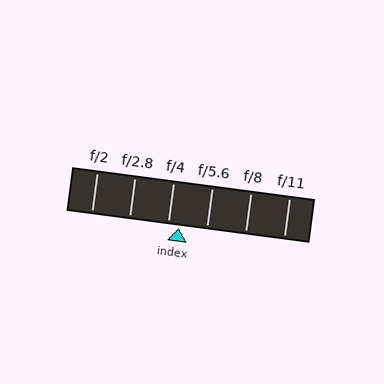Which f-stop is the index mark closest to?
The index mark is closest to f/4.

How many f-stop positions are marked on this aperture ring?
There are 6 f-stop positions marked.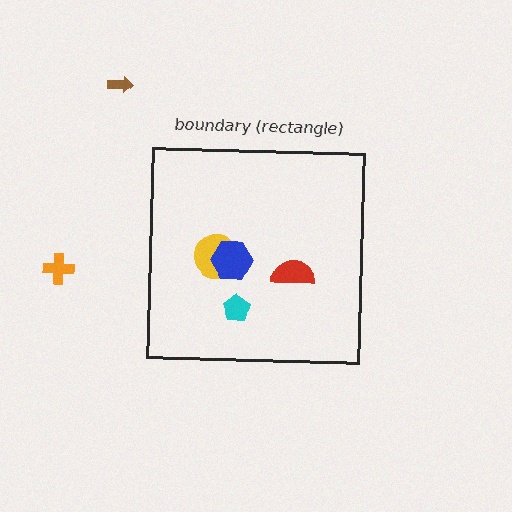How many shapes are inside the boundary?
4 inside, 2 outside.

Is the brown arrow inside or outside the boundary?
Outside.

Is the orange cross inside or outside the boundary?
Outside.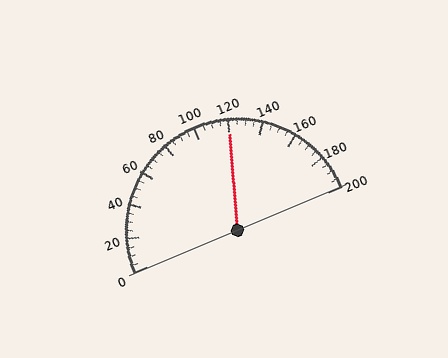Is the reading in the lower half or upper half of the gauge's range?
The reading is in the upper half of the range (0 to 200).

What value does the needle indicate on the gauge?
The needle indicates approximately 120.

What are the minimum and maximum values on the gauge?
The gauge ranges from 0 to 200.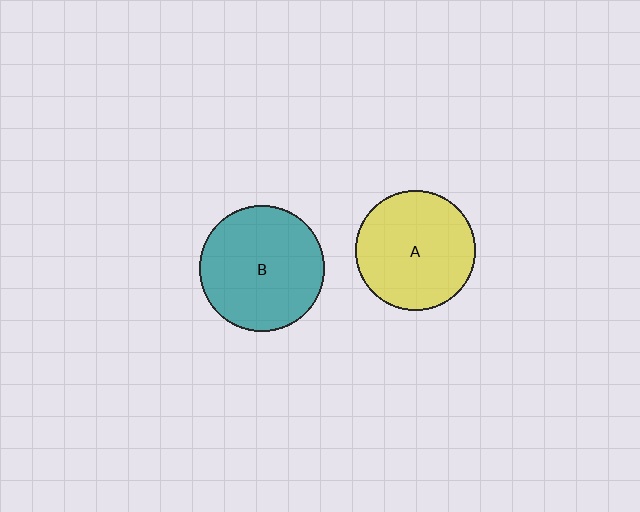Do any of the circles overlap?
No, none of the circles overlap.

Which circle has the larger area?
Circle B (teal).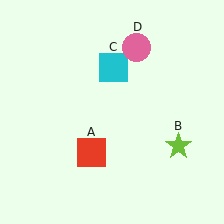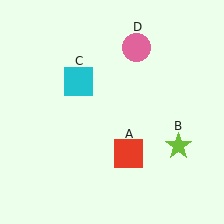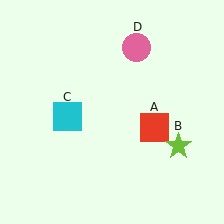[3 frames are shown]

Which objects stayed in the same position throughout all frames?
Lime star (object B) and pink circle (object D) remained stationary.